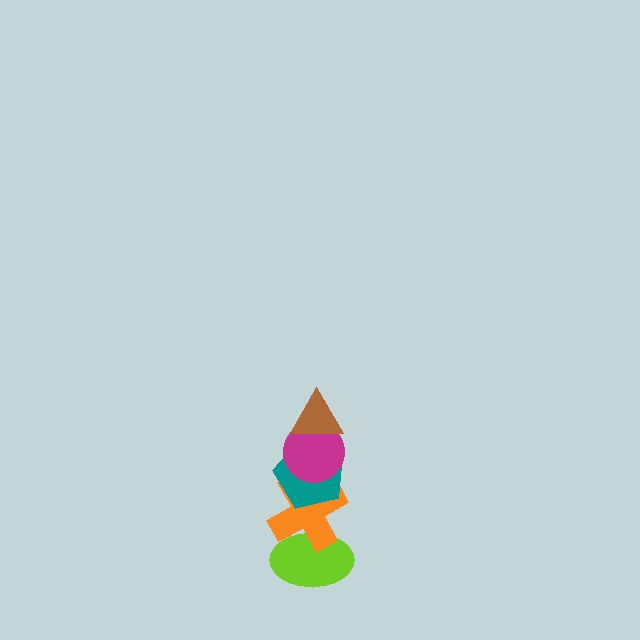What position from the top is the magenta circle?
The magenta circle is 2nd from the top.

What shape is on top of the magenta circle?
The brown triangle is on top of the magenta circle.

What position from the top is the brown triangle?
The brown triangle is 1st from the top.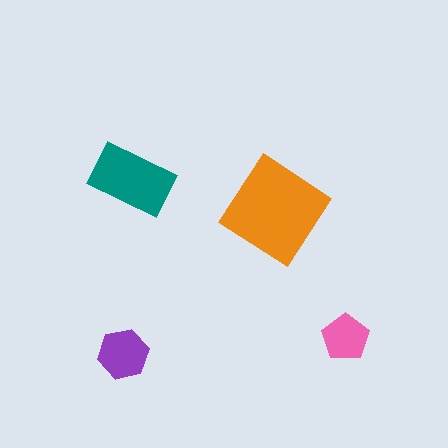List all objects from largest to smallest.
The orange diamond, the teal rectangle, the purple hexagon, the pink pentagon.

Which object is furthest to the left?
The purple hexagon is leftmost.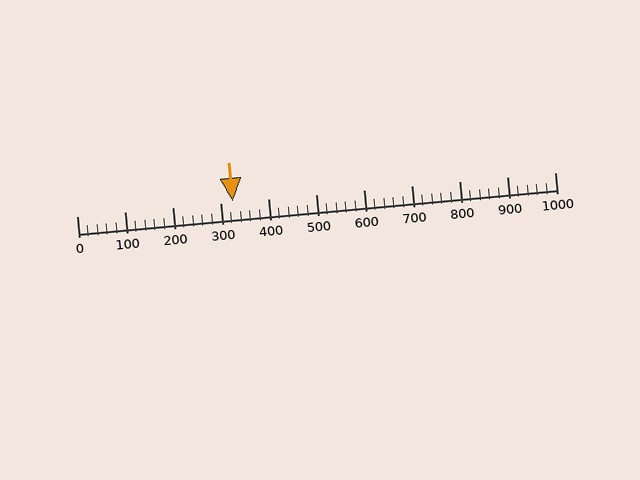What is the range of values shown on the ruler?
The ruler shows values from 0 to 1000.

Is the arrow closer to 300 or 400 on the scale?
The arrow is closer to 300.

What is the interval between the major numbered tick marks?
The major tick marks are spaced 100 units apart.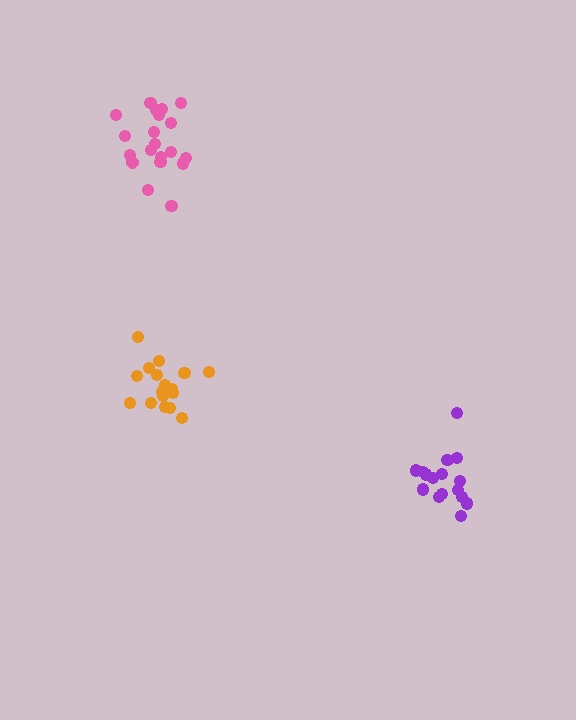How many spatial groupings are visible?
There are 3 spatial groupings.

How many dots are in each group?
Group 1: 17 dots, Group 2: 20 dots, Group 3: 16 dots (53 total).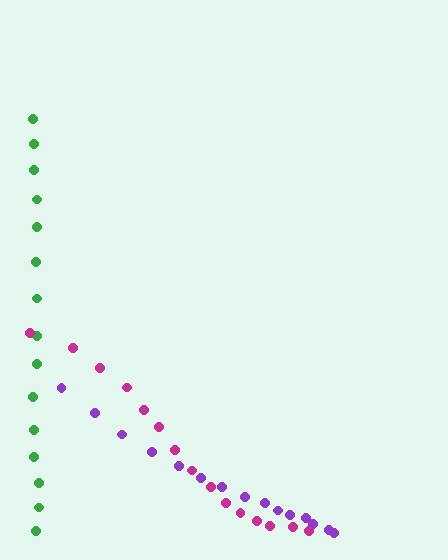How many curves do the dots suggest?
There are 3 distinct paths.